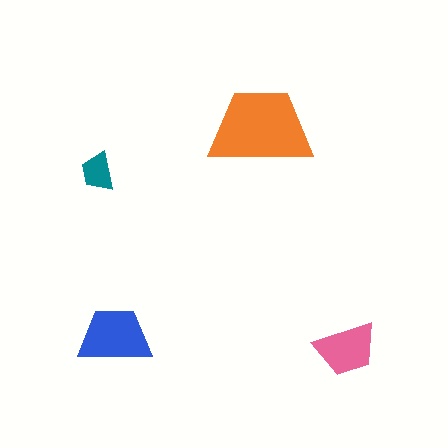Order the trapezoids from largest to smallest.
the orange one, the blue one, the pink one, the teal one.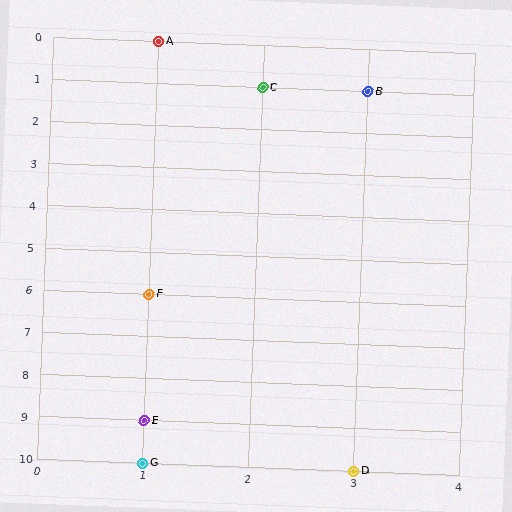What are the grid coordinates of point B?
Point B is at grid coordinates (3, 1).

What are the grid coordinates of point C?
Point C is at grid coordinates (2, 1).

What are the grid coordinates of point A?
Point A is at grid coordinates (1, 0).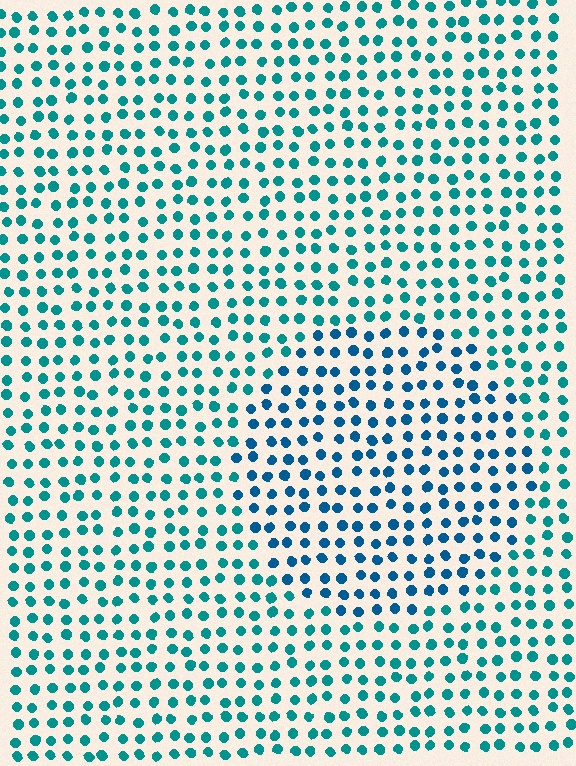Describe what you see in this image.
The image is filled with small teal elements in a uniform arrangement. A circle-shaped region is visible where the elements are tinted to a slightly different hue, forming a subtle color boundary.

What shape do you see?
I see a circle.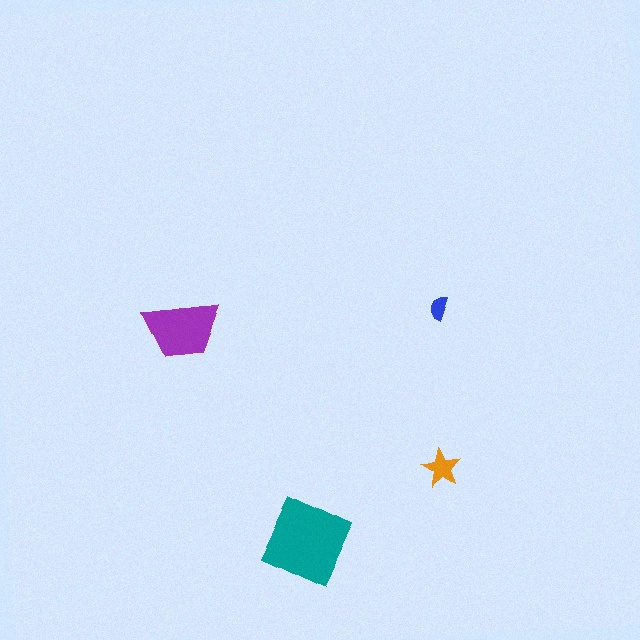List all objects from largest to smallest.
The teal square, the purple trapezoid, the orange star, the blue semicircle.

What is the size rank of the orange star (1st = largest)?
3rd.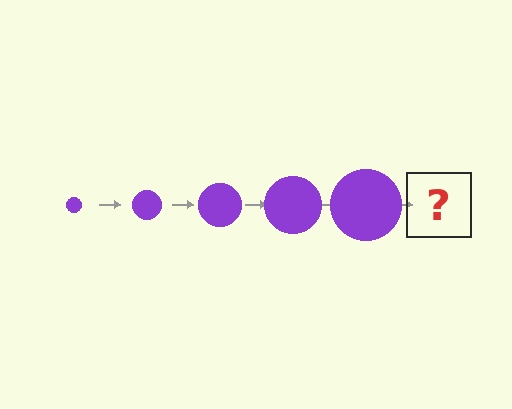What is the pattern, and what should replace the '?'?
The pattern is that the circle gets progressively larger each step. The '?' should be a purple circle, larger than the previous one.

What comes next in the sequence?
The next element should be a purple circle, larger than the previous one.